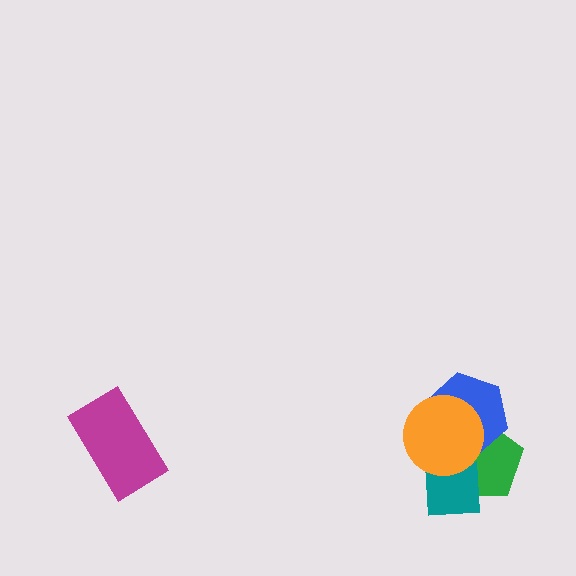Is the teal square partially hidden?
Yes, it is partially covered by another shape.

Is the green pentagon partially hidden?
Yes, it is partially covered by another shape.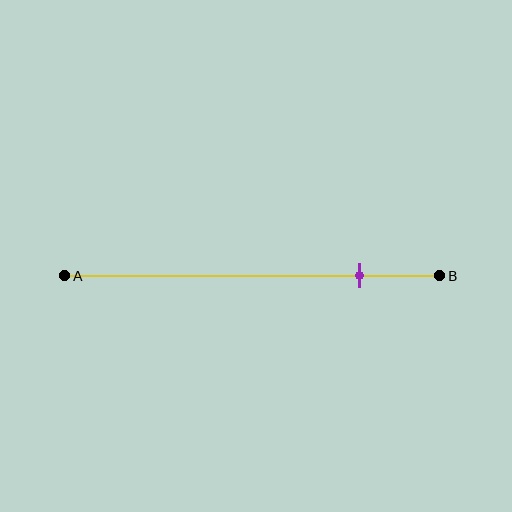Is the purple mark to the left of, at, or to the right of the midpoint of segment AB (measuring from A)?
The purple mark is to the right of the midpoint of segment AB.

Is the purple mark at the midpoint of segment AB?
No, the mark is at about 80% from A, not at the 50% midpoint.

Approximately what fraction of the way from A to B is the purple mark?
The purple mark is approximately 80% of the way from A to B.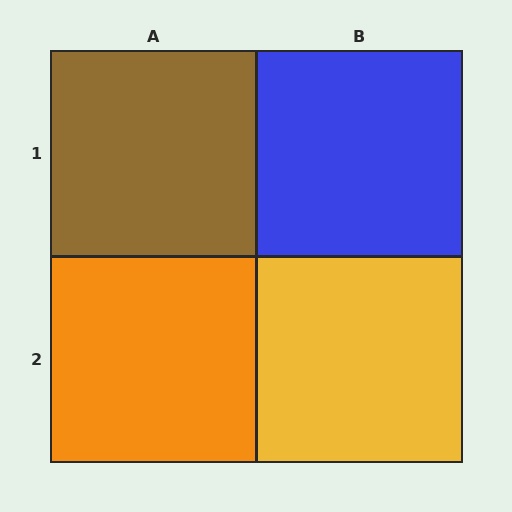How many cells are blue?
1 cell is blue.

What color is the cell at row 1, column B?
Blue.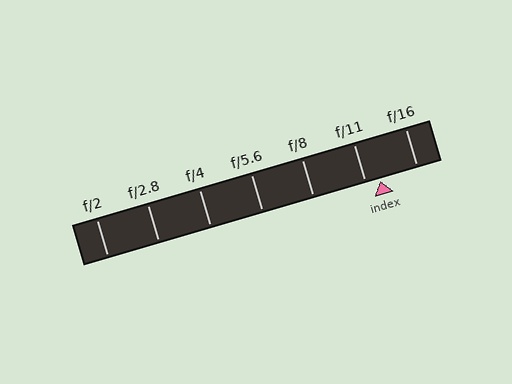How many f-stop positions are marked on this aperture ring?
There are 7 f-stop positions marked.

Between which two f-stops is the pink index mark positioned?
The index mark is between f/11 and f/16.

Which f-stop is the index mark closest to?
The index mark is closest to f/11.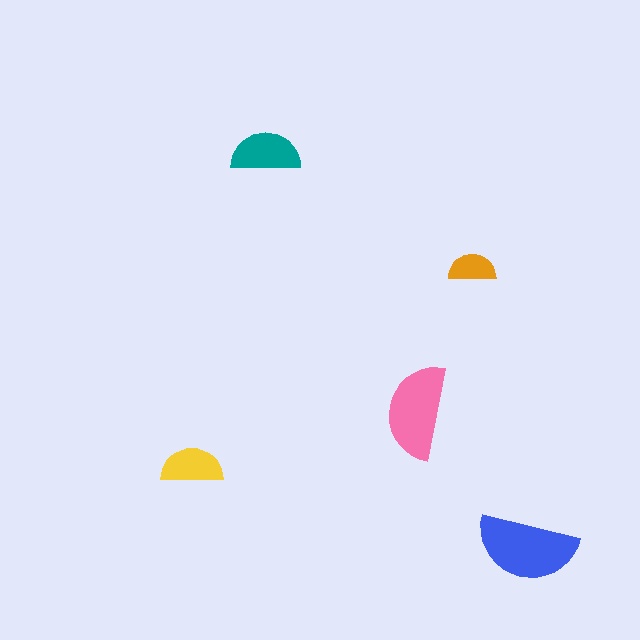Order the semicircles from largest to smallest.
the blue one, the pink one, the teal one, the yellow one, the orange one.